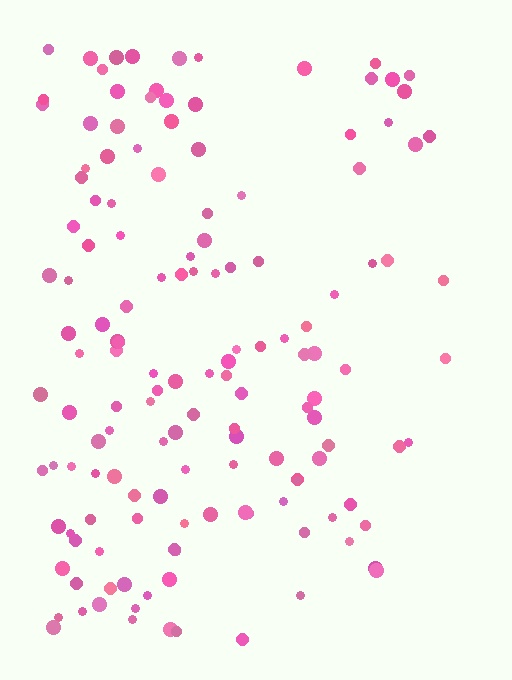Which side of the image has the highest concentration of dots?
The left.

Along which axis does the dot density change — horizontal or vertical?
Horizontal.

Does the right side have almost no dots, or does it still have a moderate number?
Still a moderate number, just noticeably fewer than the left.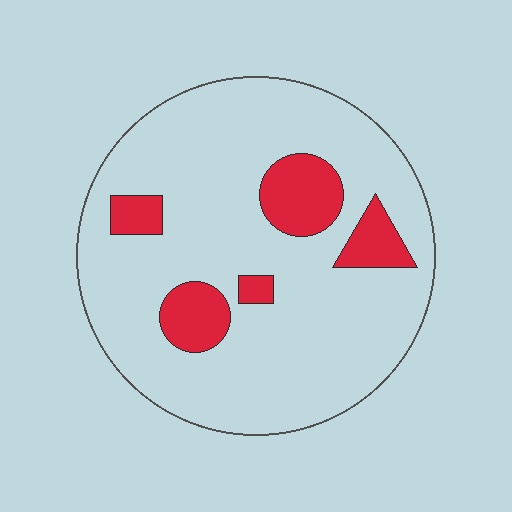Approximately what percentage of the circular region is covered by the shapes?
Approximately 15%.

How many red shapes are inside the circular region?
5.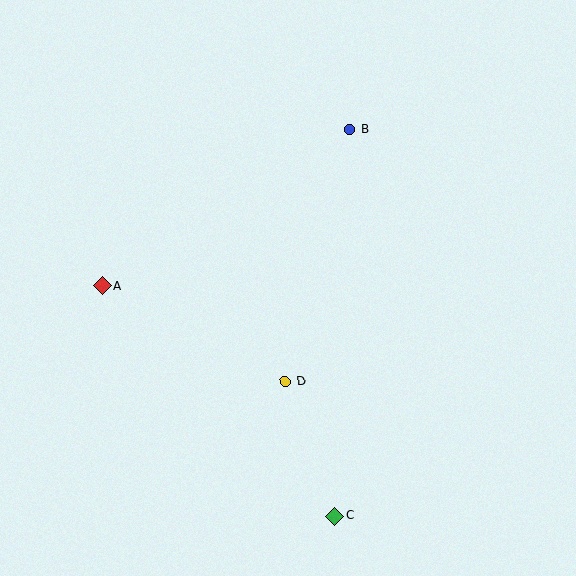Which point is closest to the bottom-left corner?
Point A is closest to the bottom-left corner.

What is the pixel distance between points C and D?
The distance between C and D is 143 pixels.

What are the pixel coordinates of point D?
Point D is at (285, 381).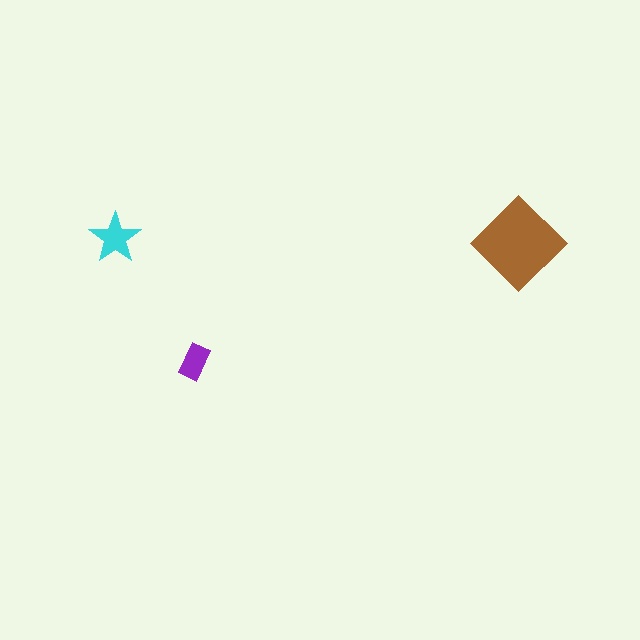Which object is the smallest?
The purple rectangle.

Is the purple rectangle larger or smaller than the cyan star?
Smaller.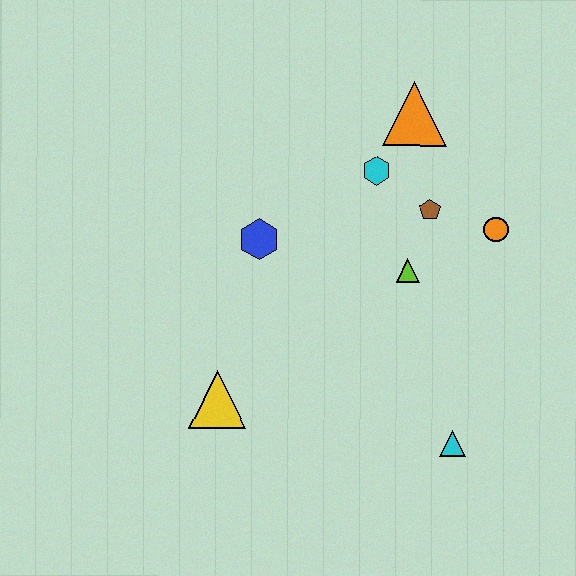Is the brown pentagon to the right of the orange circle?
No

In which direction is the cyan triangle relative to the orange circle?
The cyan triangle is below the orange circle.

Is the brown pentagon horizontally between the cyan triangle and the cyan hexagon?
Yes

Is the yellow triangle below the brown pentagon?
Yes